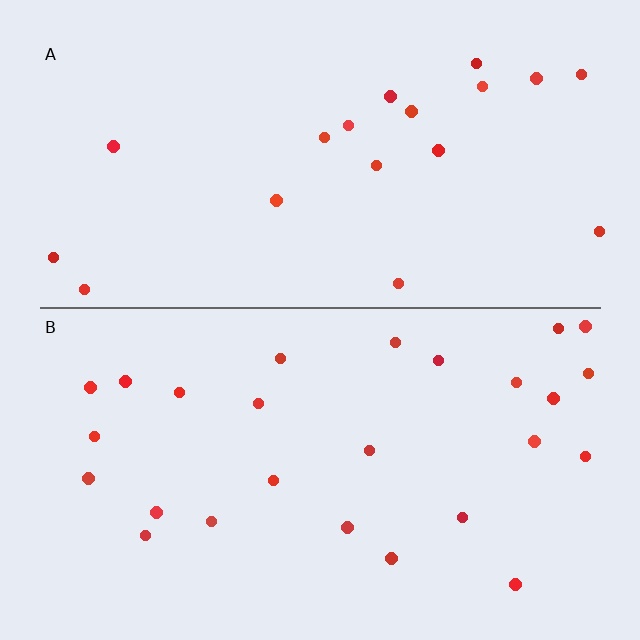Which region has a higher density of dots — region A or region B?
B (the bottom).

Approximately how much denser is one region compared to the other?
Approximately 1.4× — region B over region A.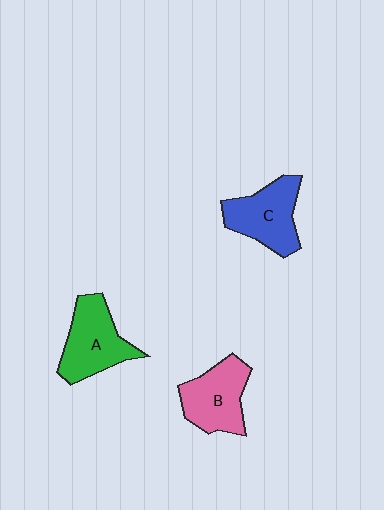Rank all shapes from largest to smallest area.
From largest to smallest: A (green), C (blue), B (pink).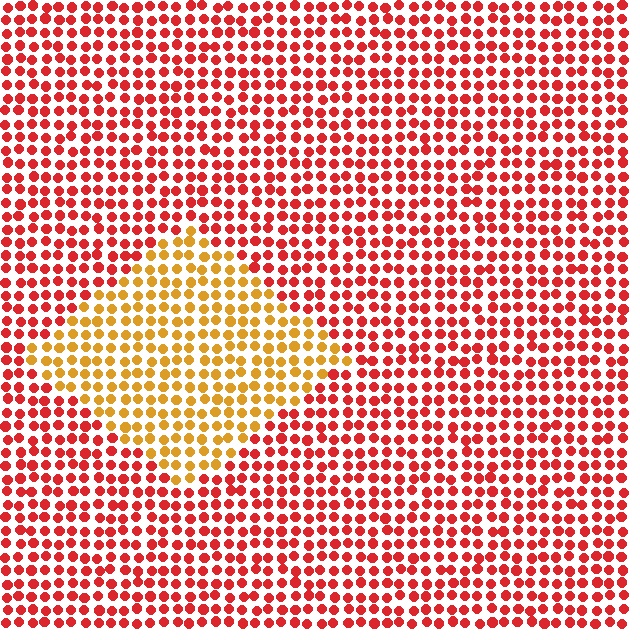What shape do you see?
I see a diamond.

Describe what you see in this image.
The image is filled with small red elements in a uniform arrangement. A diamond-shaped region is visible where the elements are tinted to a slightly different hue, forming a subtle color boundary.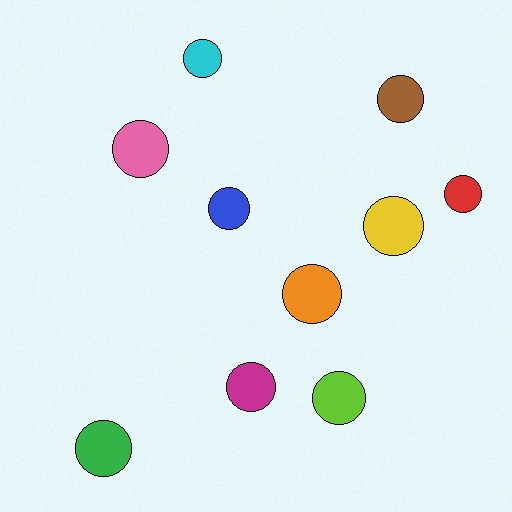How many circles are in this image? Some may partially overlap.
There are 10 circles.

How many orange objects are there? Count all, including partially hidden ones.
There is 1 orange object.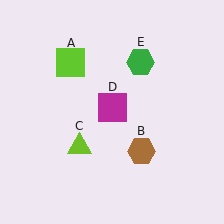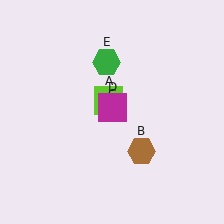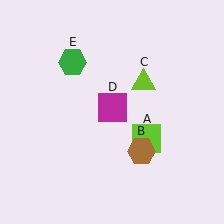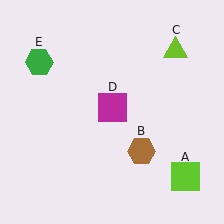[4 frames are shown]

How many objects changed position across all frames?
3 objects changed position: lime square (object A), lime triangle (object C), green hexagon (object E).